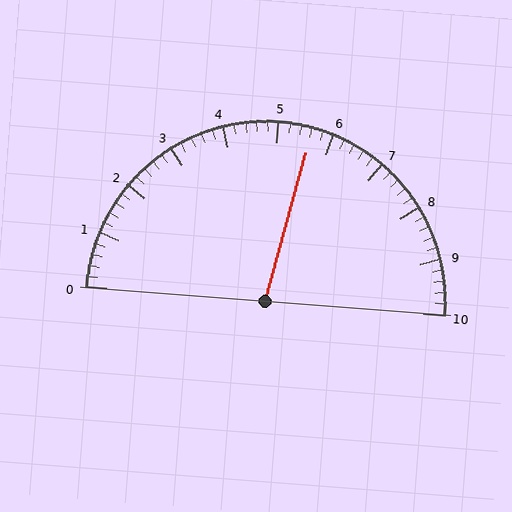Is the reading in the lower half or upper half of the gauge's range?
The reading is in the upper half of the range (0 to 10).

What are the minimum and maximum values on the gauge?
The gauge ranges from 0 to 10.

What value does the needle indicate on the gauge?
The needle indicates approximately 5.6.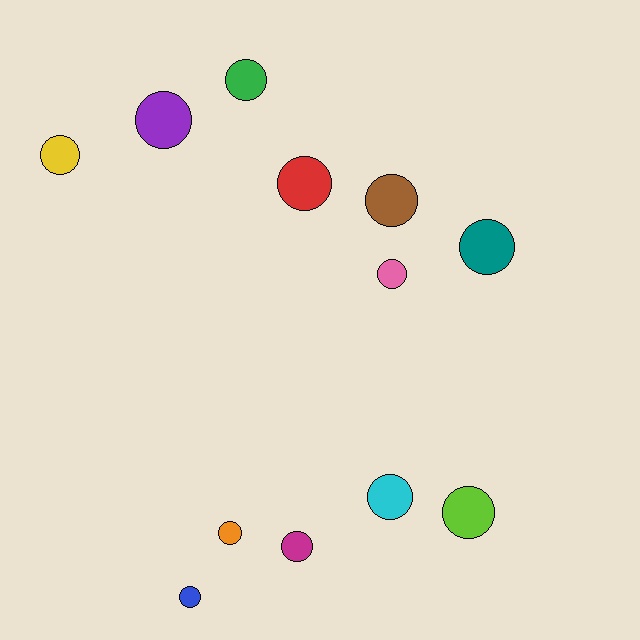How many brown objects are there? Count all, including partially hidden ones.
There is 1 brown object.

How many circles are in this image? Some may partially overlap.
There are 12 circles.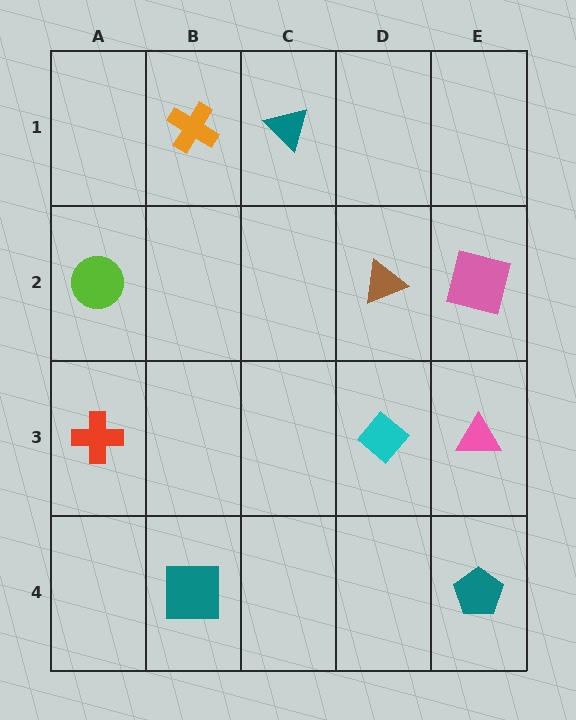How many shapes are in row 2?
3 shapes.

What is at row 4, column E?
A teal pentagon.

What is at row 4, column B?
A teal square.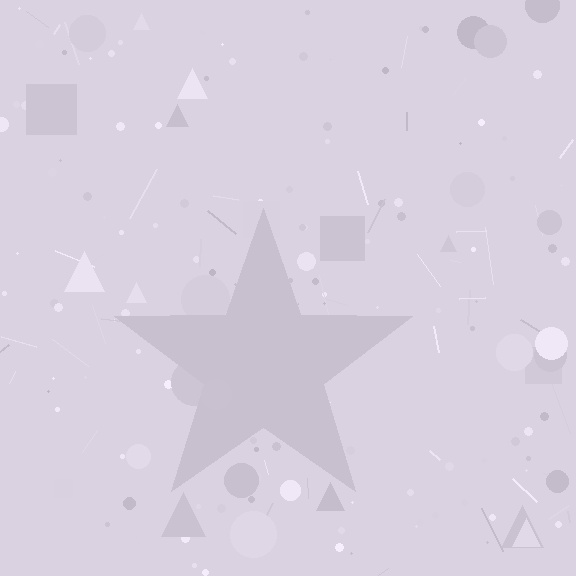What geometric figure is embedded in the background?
A star is embedded in the background.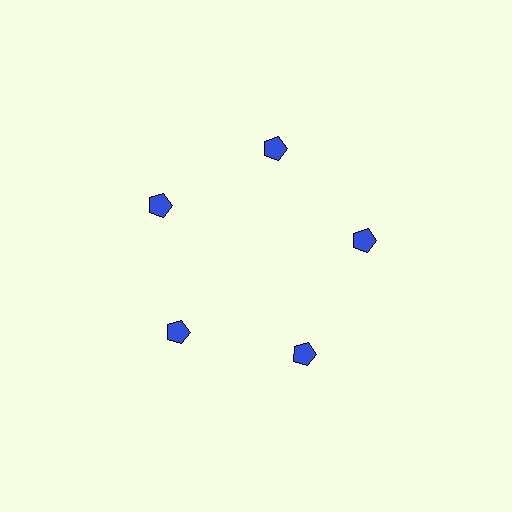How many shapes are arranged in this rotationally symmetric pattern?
There are 5 shapes, arranged in 5 groups of 1.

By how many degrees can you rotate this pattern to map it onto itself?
The pattern maps onto itself every 72 degrees of rotation.